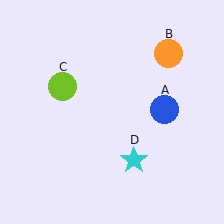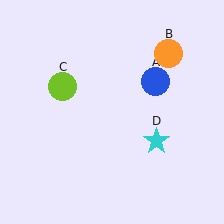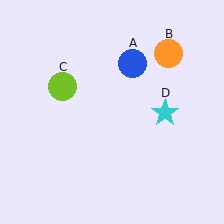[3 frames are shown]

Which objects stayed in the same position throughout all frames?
Orange circle (object B) and lime circle (object C) remained stationary.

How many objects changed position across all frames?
2 objects changed position: blue circle (object A), cyan star (object D).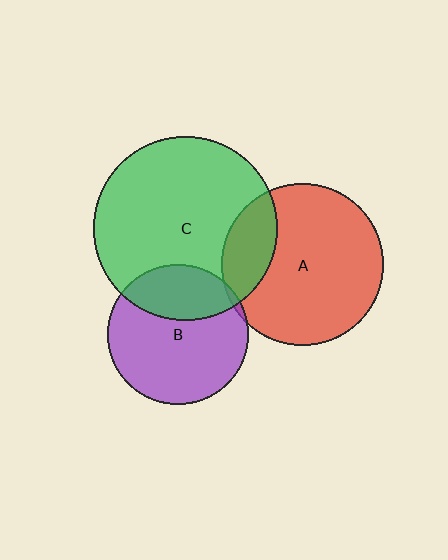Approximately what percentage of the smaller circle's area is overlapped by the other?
Approximately 5%.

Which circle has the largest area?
Circle C (green).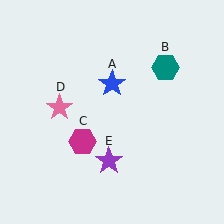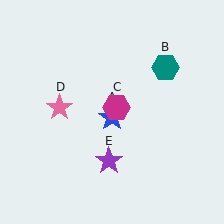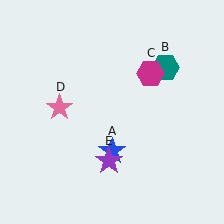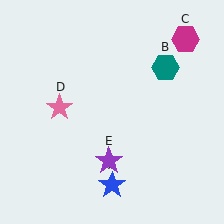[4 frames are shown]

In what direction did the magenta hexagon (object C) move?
The magenta hexagon (object C) moved up and to the right.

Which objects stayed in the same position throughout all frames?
Teal hexagon (object B) and pink star (object D) and purple star (object E) remained stationary.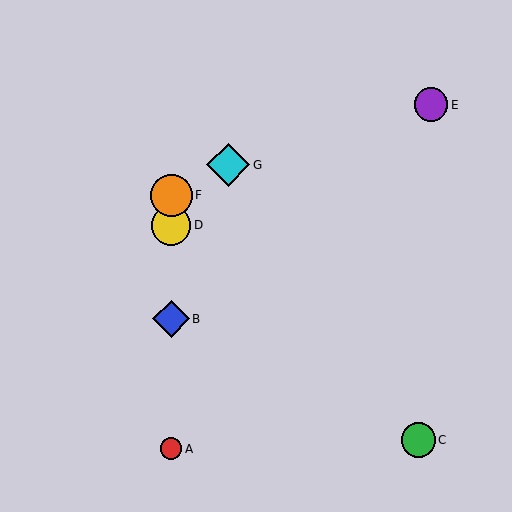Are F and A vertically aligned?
Yes, both are at x≈171.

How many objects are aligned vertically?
4 objects (A, B, D, F) are aligned vertically.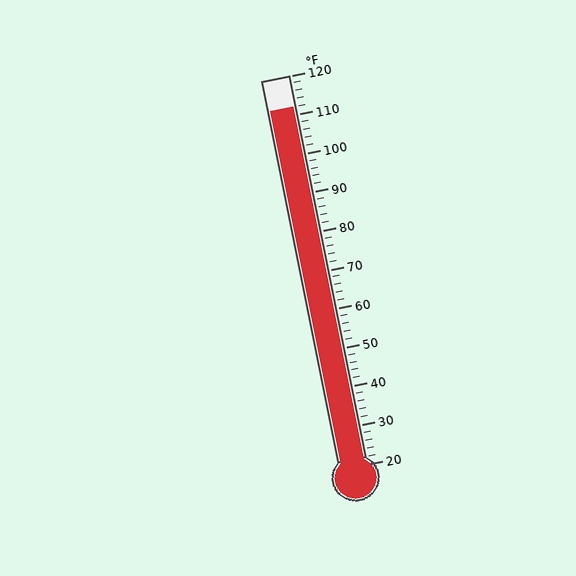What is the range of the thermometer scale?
The thermometer scale ranges from 20°F to 120°F.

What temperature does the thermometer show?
The thermometer shows approximately 112°F.